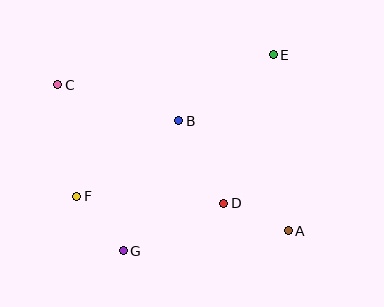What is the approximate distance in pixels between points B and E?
The distance between B and E is approximately 115 pixels.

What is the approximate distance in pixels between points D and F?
The distance between D and F is approximately 147 pixels.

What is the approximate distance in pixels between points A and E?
The distance between A and E is approximately 176 pixels.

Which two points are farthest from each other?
Points A and C are farthest from each other.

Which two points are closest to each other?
Points A and D are closest to each other.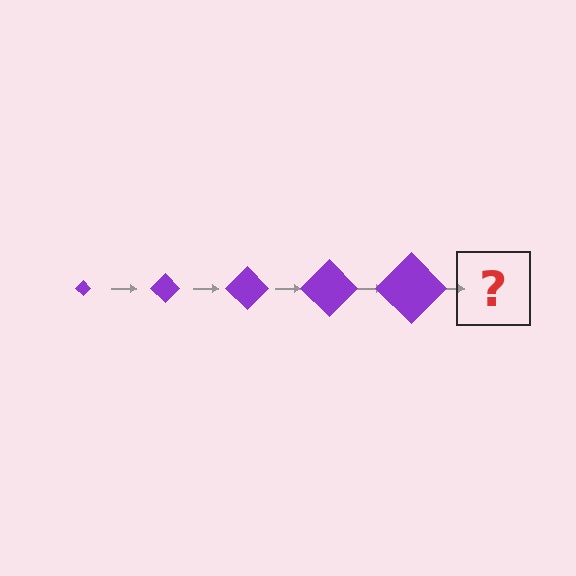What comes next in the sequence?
The next element should be a purple diamond, larger than the previous one.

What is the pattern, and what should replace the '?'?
The pattern is that the diamond gets progressively larger each step. The '?' should be a purple diamond, larger than the previous one.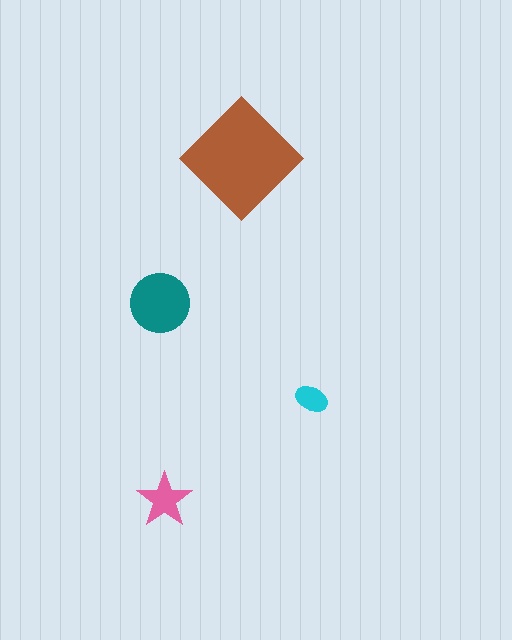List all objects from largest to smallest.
The brown diamond, the teal circle, the pink star, the cyan ellipse.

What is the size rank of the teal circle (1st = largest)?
2nd.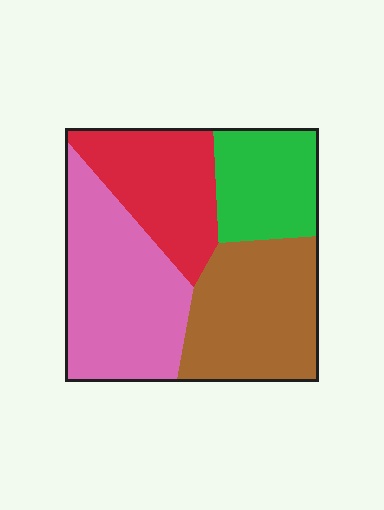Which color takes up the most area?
Pink, at roughly 30%.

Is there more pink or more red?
Pink.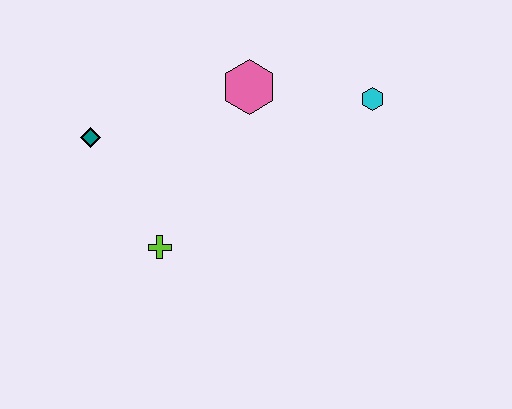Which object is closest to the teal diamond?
The lime cross is closest to the teal diamond.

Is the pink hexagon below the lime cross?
No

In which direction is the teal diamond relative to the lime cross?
The teal diamond is above the lime cross.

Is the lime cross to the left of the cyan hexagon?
Yes